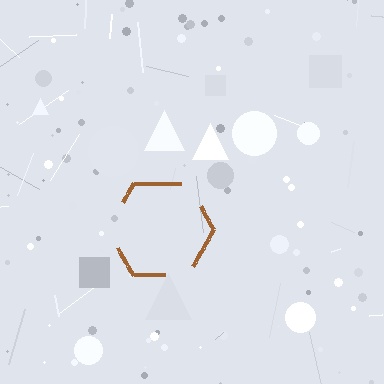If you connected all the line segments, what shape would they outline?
They would outline a hexagon.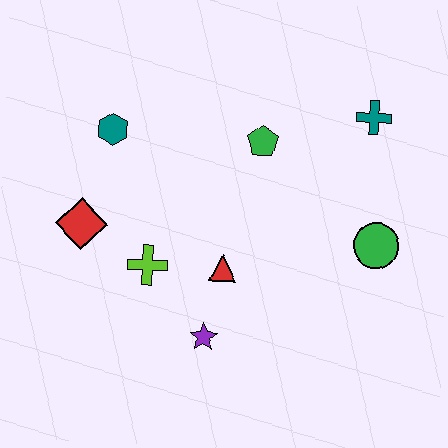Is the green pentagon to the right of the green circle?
No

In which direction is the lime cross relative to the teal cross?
The lime cross is to the left of the teal cross.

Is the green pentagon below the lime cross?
No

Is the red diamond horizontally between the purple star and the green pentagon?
No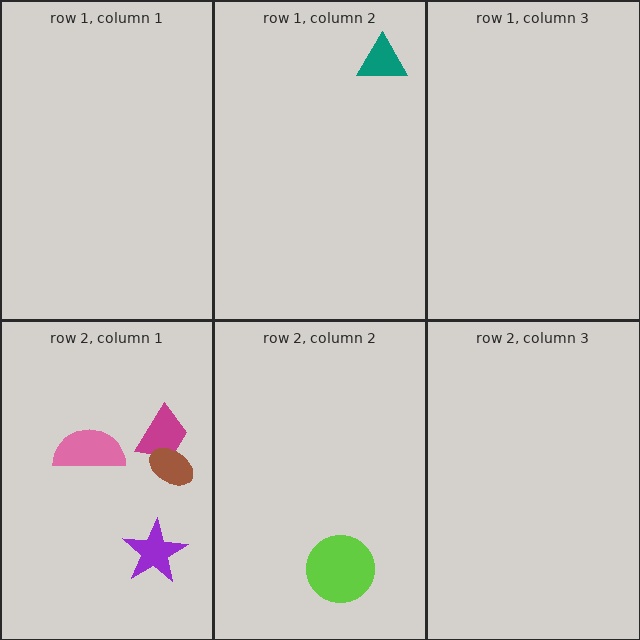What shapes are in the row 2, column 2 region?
The lime circle.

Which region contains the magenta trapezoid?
The row 2, column 1 region.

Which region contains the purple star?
The row 2, column 1 region.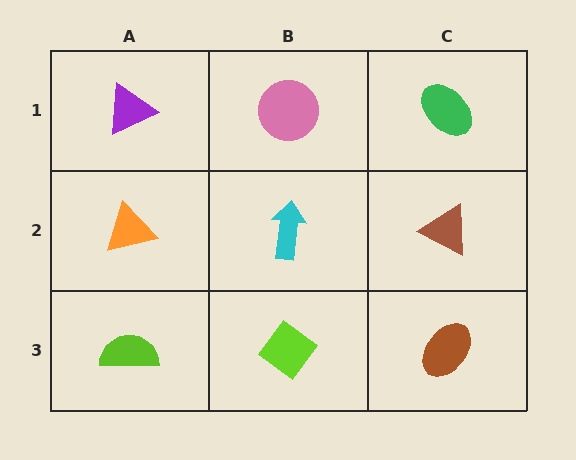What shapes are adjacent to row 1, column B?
A cyan arrow (row 2, column B), a purple triangle (row 1, column A), a green ellipse (row 1, column C).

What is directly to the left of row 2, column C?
A cyan arrow.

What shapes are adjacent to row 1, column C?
A brown triangle (row 2, column C), a pink circle (row 1, column B).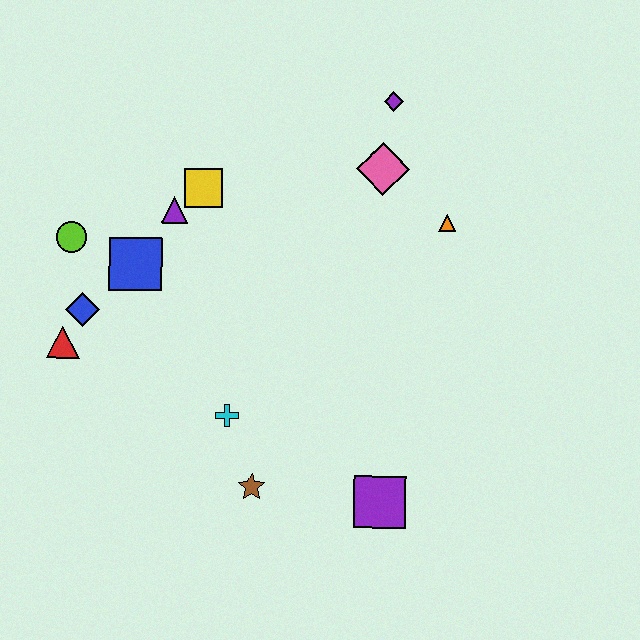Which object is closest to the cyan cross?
The brown star is closest to the cyan cross.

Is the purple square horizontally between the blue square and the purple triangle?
No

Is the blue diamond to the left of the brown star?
Yes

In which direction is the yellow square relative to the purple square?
The yellow square is above the purple square.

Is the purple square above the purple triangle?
No